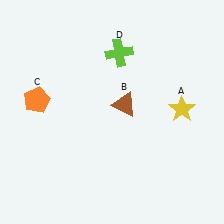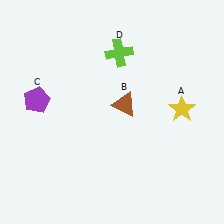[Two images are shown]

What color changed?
The pentagon (C) changed from orange in Image 1 to purple in Image 2.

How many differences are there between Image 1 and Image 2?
There is 1 difference between the two images.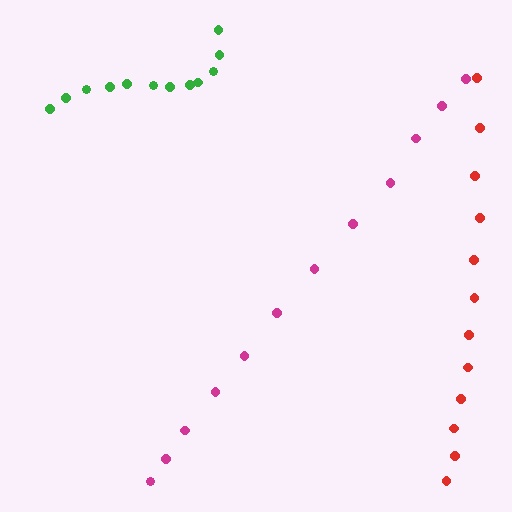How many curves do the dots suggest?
There are 3 distinct paths.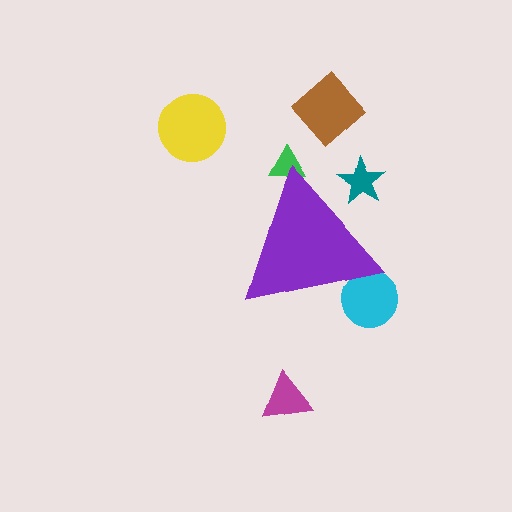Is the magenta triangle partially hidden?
No, the magenta triangle is fully visible.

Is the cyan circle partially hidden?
Yes, the cyan circle is partially hidden behind the purple triangle.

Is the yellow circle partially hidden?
No, the yellow circle is fully visible.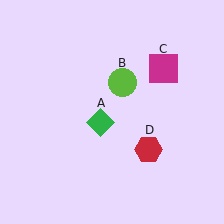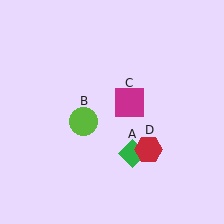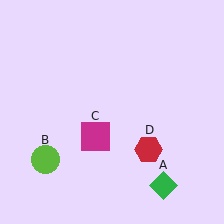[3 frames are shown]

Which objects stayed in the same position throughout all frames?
Red hexagon (object D) remained stationary.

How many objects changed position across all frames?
3 objects changed position: green diamond (object A), lime circle (object B), magenta square (object C).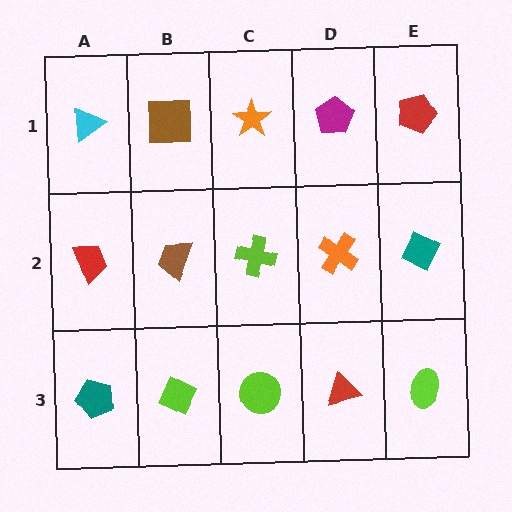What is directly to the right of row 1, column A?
A brown square.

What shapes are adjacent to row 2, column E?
A red pentagon (row 1, column E), a lime ellipse (row 3, column E), an orange cross (row 2, column D).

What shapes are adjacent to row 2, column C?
An orange star (row 1, column C), a lime circle (row 3, column C), a brown trapezoid (row 2, column B), an orange cross (row 2, column D).